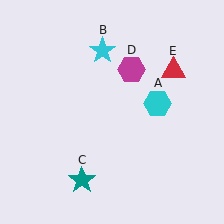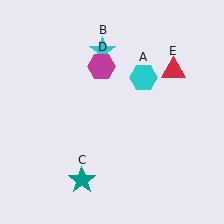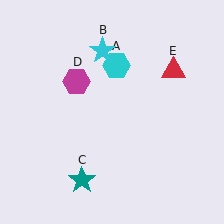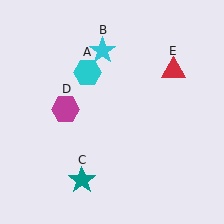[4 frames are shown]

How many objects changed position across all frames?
2 objects changed position: cyan hexagon (object A), magenta hexagon (object D).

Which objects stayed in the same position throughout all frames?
Cyan star (object B) and teal star (object C) and red triangle (object E) remained stationary.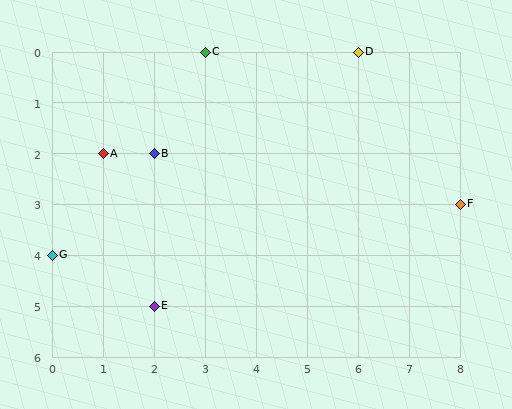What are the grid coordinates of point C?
Point C is at grid coordinates (3, 0).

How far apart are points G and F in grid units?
Points G and F are 8 columns and 1 row apart (about 8.1 grid units diagonally).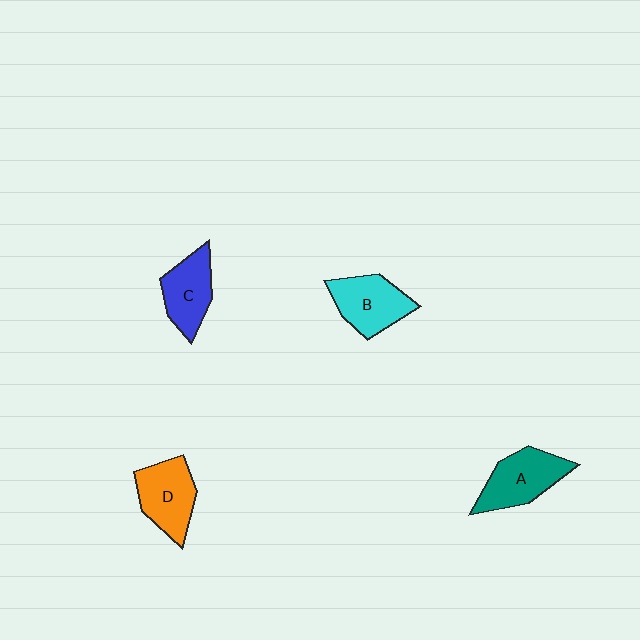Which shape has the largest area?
Shape A (teal).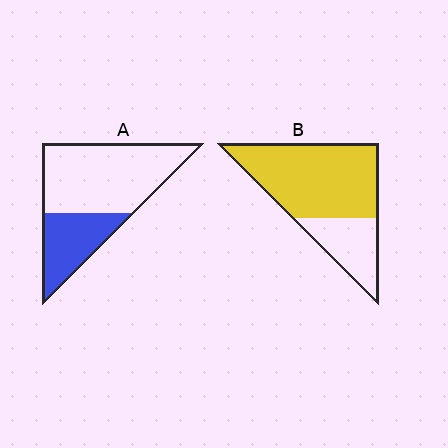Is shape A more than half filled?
No.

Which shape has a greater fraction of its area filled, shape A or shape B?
Shape B.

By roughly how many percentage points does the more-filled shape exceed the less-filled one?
By roughly 40 percentage points (B over A).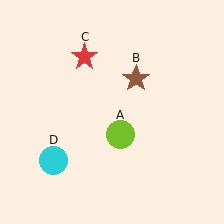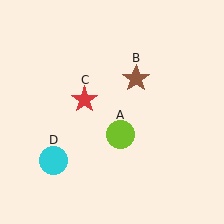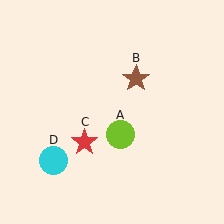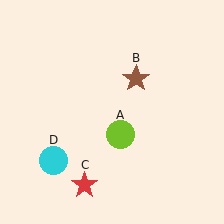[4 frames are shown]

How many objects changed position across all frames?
1 object changed position: red star (object C).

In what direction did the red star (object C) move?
The red star (object C) moved down.